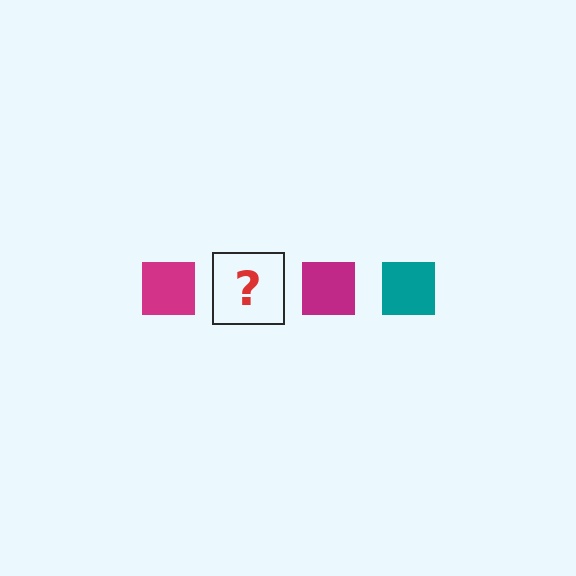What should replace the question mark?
The question mark should be replaced with a teal square.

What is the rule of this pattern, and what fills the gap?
The rule is that the pattern cycles through magenta, teal squares. The gap should be filled with a teal square.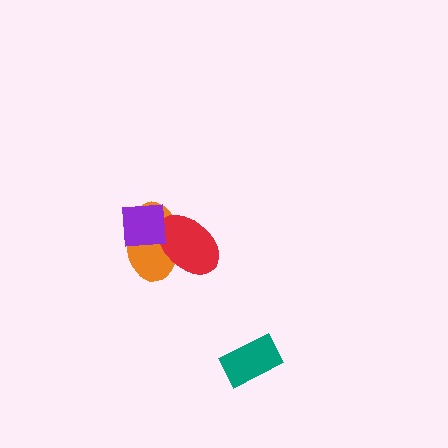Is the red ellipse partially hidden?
Yes, it is partially covered by another shape.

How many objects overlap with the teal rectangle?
0 objects overlap with the teal rectangle.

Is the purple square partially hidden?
No, no other shape covers it.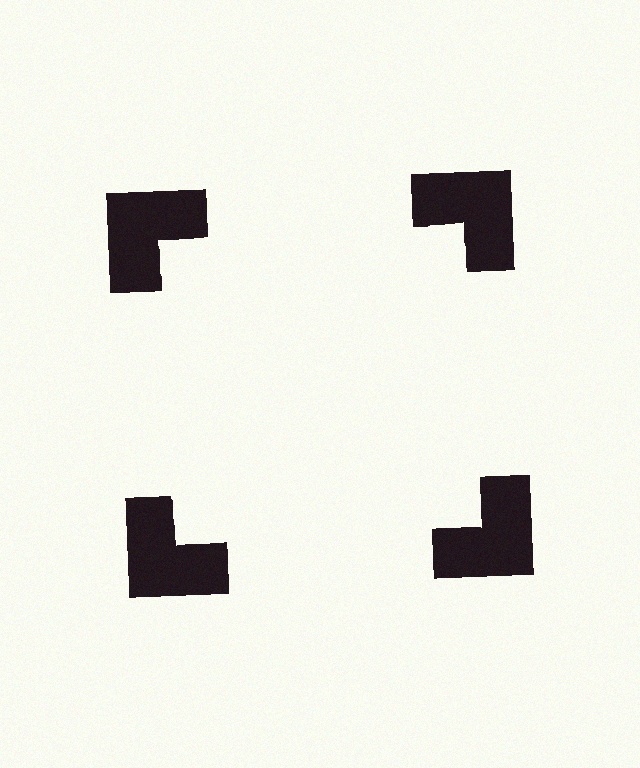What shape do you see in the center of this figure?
An illusory square — its edges are inferred from the aligned wedge cuts in the notched squares, not physically drawn.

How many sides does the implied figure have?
4 sides.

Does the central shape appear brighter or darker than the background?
It typically appears slightly brighter than the background, even though no actual brightness change is drawn.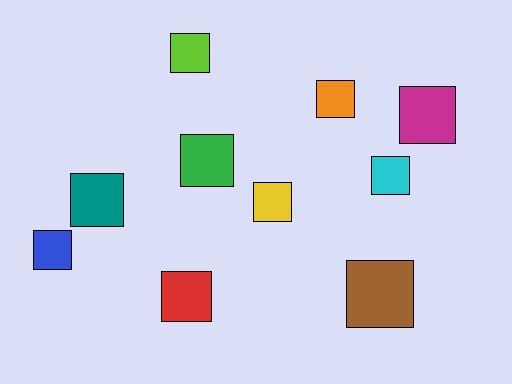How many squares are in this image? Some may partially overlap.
There are 10 squares.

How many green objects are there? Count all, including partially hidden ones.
There is 1 green object.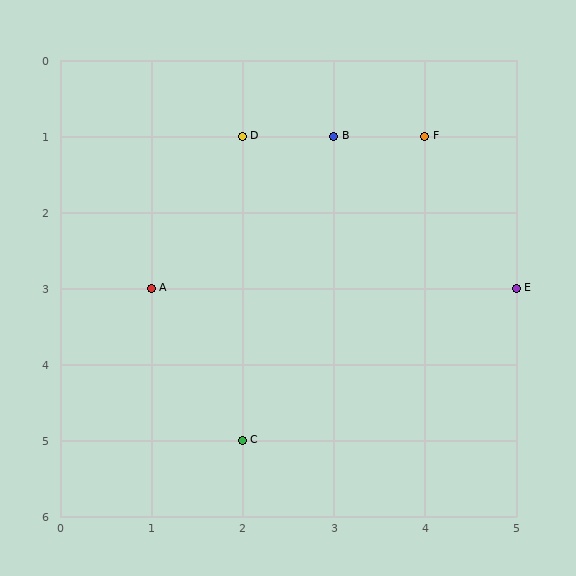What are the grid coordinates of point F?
Point F is at grid coordinates (4, 1).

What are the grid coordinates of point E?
Point E is at grid coordinates (5, 3).